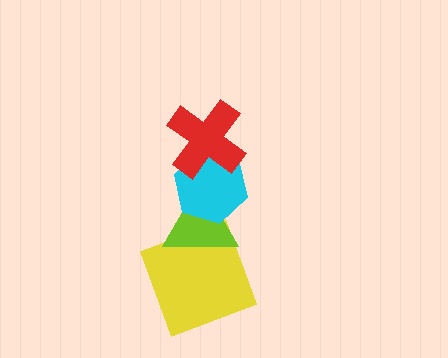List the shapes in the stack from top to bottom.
From top to bottom: the red cross, the cyan hexagon, the lime triangle, the yellow square.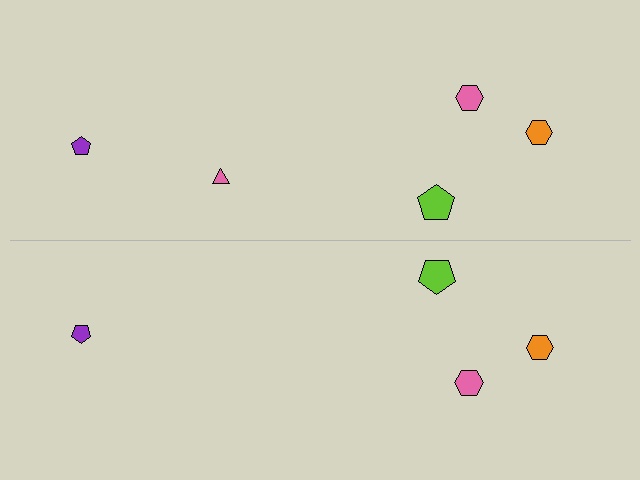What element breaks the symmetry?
A pink triangle is missing from the bottom side.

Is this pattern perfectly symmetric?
No, the pattern is not perfectly symmetric. A pink triangle is missing from the bottom side.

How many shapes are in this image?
There are 9 shapes in this image.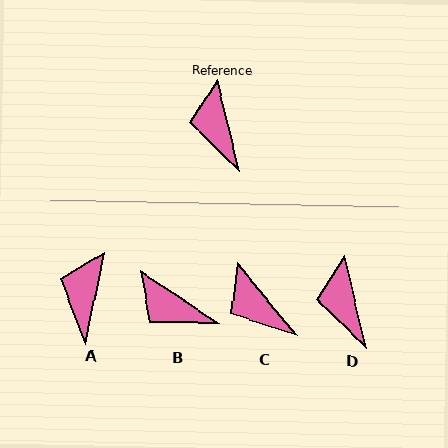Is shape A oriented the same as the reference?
No, it is off by about 25 degrees.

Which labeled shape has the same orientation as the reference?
D.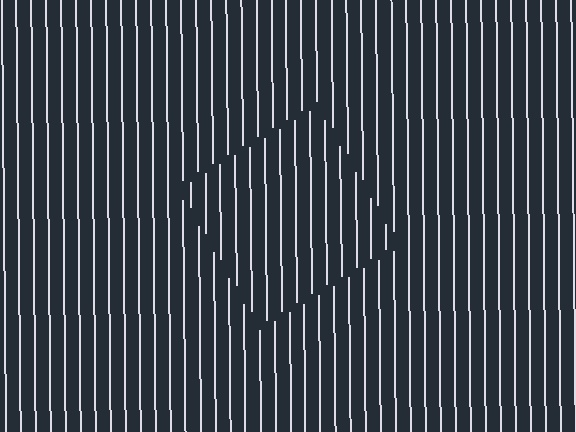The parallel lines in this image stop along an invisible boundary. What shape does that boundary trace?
An illusory square. The interior of the shape contains the same grating, shifted by half a period — the contour is defined by the phase discontinuity where line-ends from the inner and outer gratings abut.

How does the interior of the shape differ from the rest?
The interior of the shape contains the same grating, shifted by half a period — the contour is defined by the phase discontinuity where line-ends from the inner and outer gratings abut.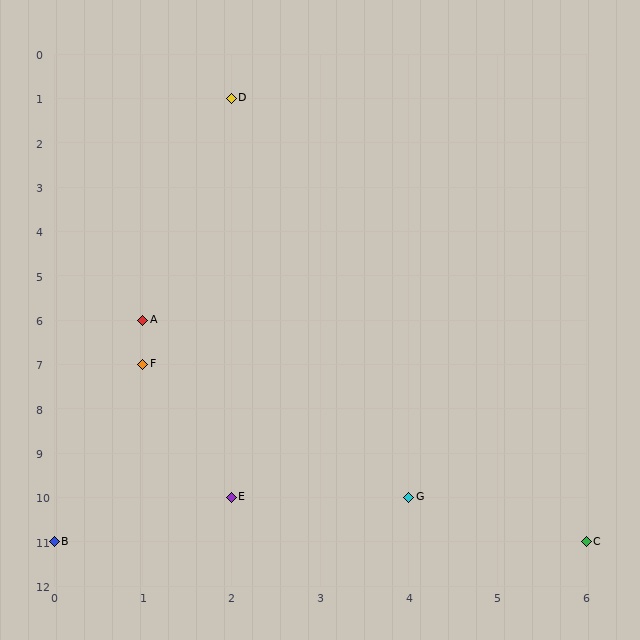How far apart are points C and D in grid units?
Points C and D are 4 columns and 10 rows apart (about 10.8 grid units diagonally).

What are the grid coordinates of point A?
Point A is at grid coordinates (1, 6).